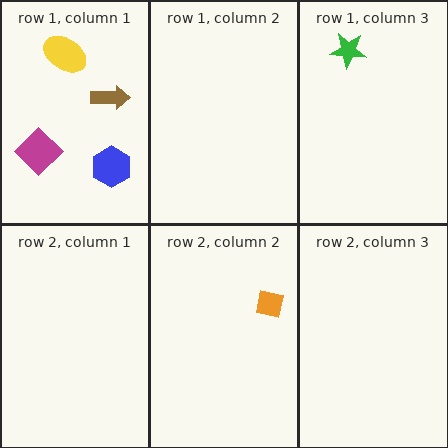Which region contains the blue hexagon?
The row 1, column 1 region.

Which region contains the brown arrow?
The row 1, column 1 region.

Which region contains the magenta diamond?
The row 1, column 1 region.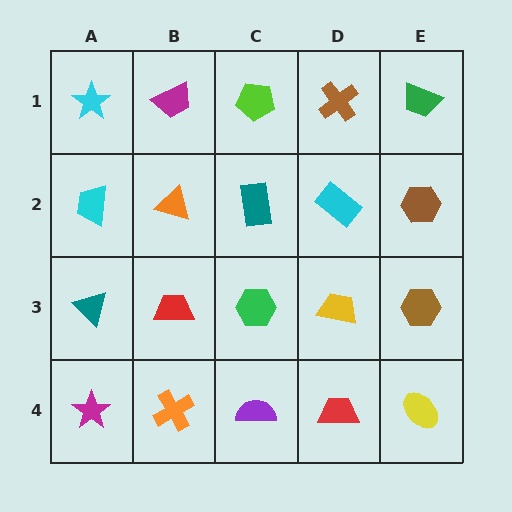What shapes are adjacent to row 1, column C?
A teal rectangle (row 2, column C), a magenta trapezoid (row 1, column B), a brown cross (row 1, column D).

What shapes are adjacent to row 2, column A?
A cyan star (row 1, column A), a teal triangle (row 3, column A), an orange triangle (row 2, column B).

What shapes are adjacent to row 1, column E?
A brown hexagon (row 2, column E), a brown cross (row 1, column D).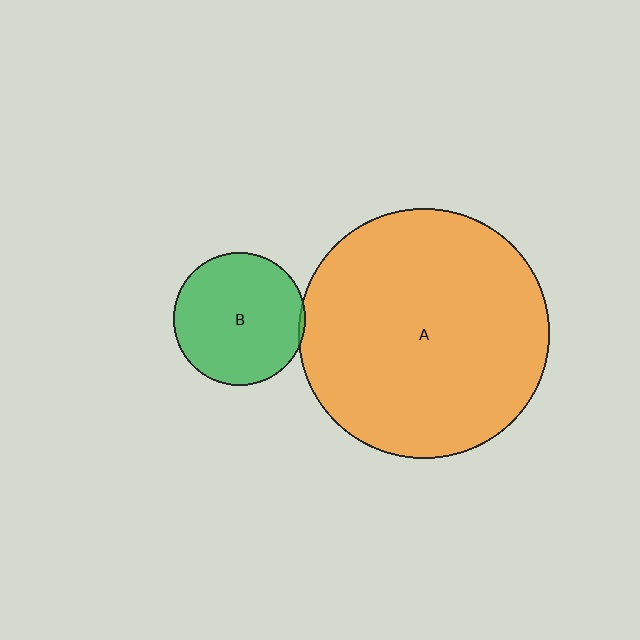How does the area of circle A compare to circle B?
Approximately 3.5 times.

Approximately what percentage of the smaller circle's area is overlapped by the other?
Approximately 5%.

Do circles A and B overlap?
Yes.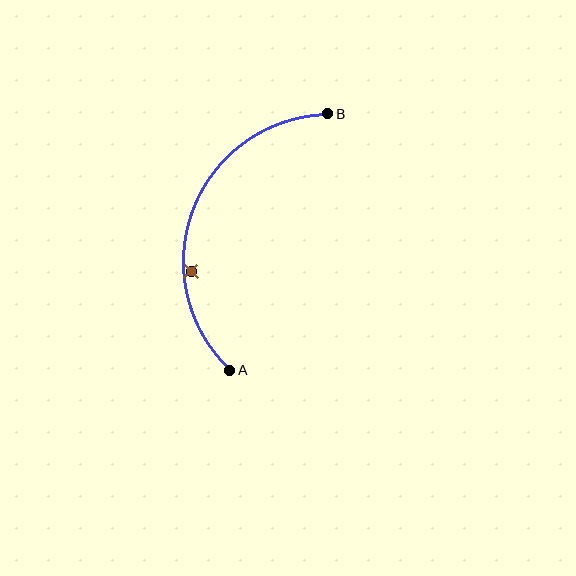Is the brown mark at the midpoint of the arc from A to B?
No — the brown mark does not lie on the arc at all. It sits slightly inside the curve.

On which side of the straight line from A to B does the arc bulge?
The arc bulges to the left of the straight line connecting A and B.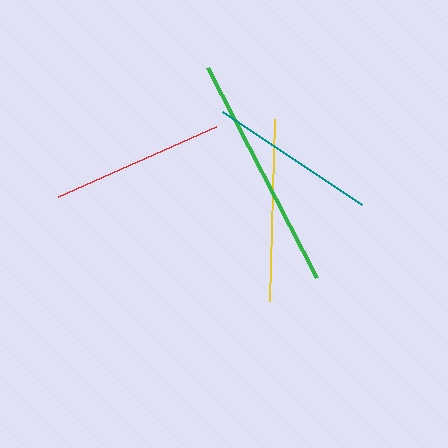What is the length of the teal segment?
The teal segment is approximately 168 pixels long.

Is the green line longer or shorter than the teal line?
The green line is longer than the teal line.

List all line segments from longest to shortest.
From longest to shortest: green, yellow, red, teal.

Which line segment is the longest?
The green line is the longest at approximately 237 pixels.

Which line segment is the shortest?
The teal line is the shortest at approximately 168 pixels.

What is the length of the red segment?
The red segment is approximately 174 pixels long.